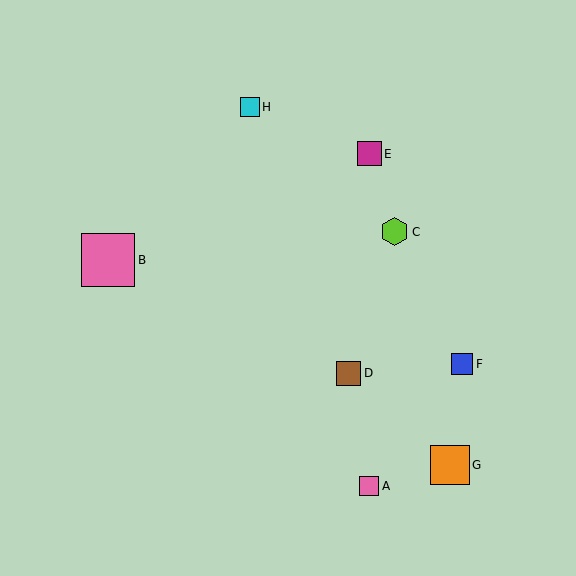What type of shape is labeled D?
Shape D is a brown square.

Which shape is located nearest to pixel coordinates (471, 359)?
The blue square (labeled F) at (462, 364) is nearest to that location.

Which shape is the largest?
The pink square (labeled B) is the largest.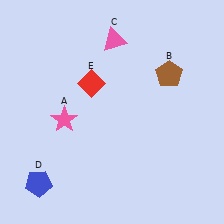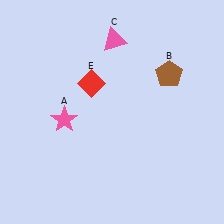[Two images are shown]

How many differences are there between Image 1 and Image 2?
There is 1 difference between the two images.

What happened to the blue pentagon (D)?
The blue pentagon (D) was removed in Image 2. It was in the bottom-left area of Image 1.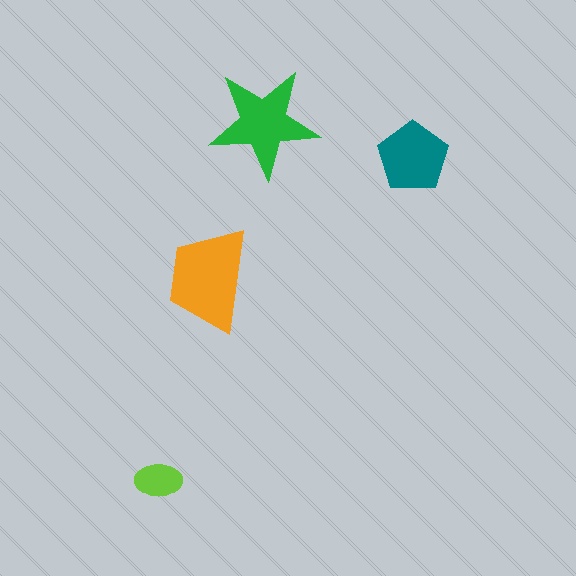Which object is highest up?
The green star is topmost.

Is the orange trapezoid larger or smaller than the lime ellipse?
Larger.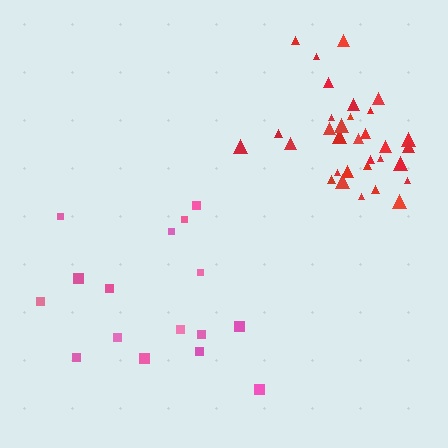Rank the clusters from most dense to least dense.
red, pink.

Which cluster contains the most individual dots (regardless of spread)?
Red (32).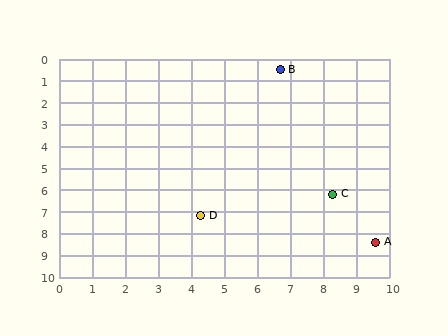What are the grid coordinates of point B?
Point B is at approximately (6.7, 0.5).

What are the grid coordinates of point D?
Point D is at approximately (4.3, 7.2).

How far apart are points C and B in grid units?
Points C and B are about 5.9 grid units apart.